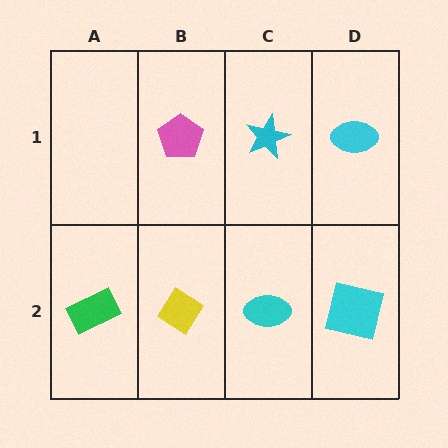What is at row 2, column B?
A yellow diamond.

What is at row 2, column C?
A cyan ellipse.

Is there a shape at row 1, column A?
No, that cell is empty.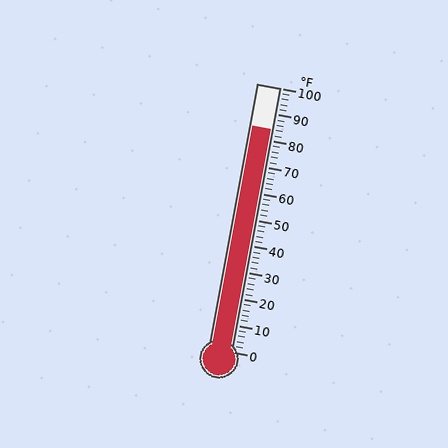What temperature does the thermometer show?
The thermometer shows approximately 84°F.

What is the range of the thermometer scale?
The thermometer scale ranges from 0°F to 100°F.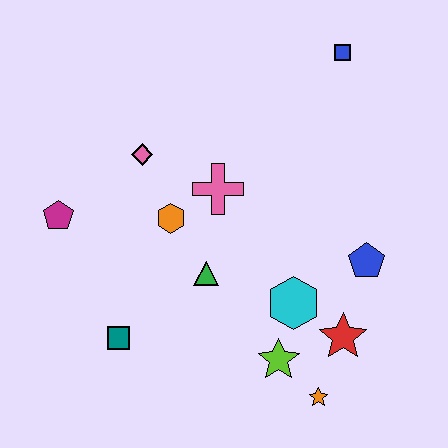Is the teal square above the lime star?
Yes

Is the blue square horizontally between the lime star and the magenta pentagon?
No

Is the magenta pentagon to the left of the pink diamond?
Yes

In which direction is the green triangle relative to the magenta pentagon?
The green triangle is to the right of the magenta pentagon.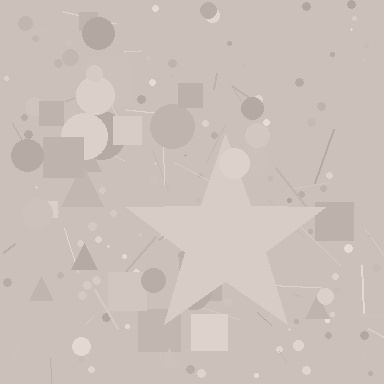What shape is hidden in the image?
A star is hidden in the image.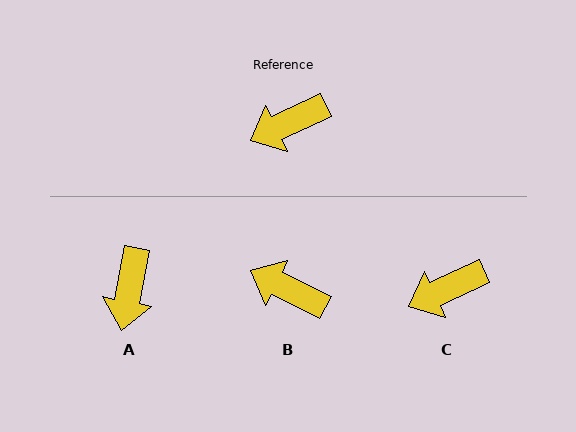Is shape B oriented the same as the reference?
No, it is off by about 51 degrees.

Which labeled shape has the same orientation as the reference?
C.